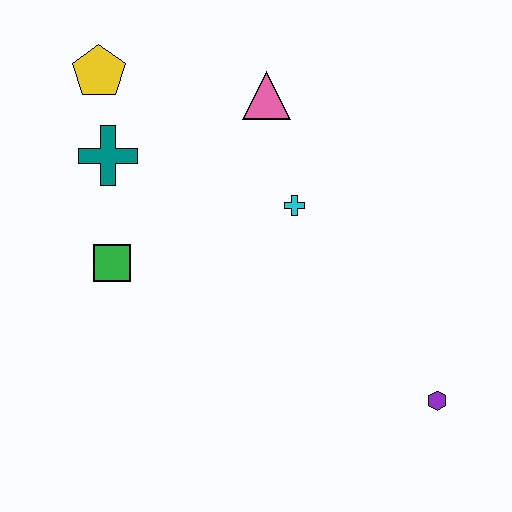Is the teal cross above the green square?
Yes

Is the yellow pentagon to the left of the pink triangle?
Yes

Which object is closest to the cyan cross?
The pink triangle is closest to the cyan cross.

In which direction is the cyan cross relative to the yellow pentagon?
The cyan cross is to the right of the yellow pentagon.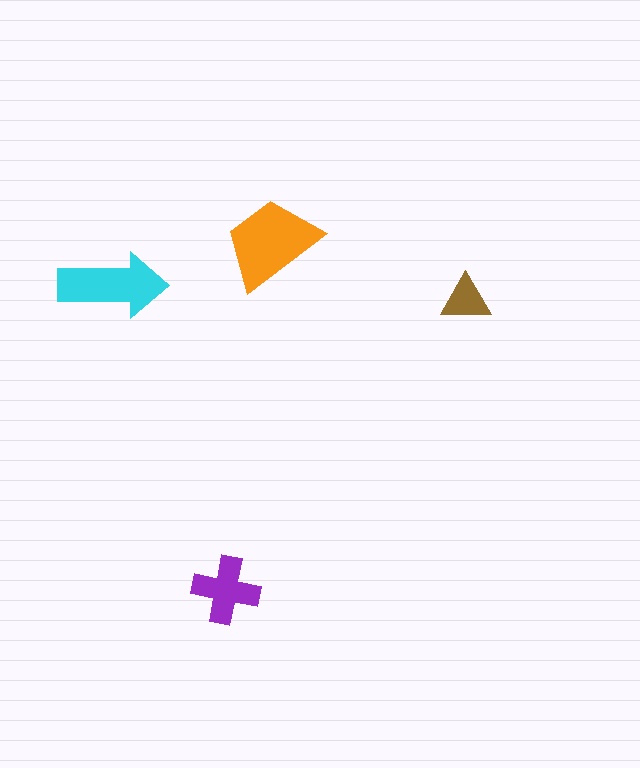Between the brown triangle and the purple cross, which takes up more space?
The purple cross.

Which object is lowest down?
The purple cross is bottommost.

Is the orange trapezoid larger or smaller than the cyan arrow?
Larger.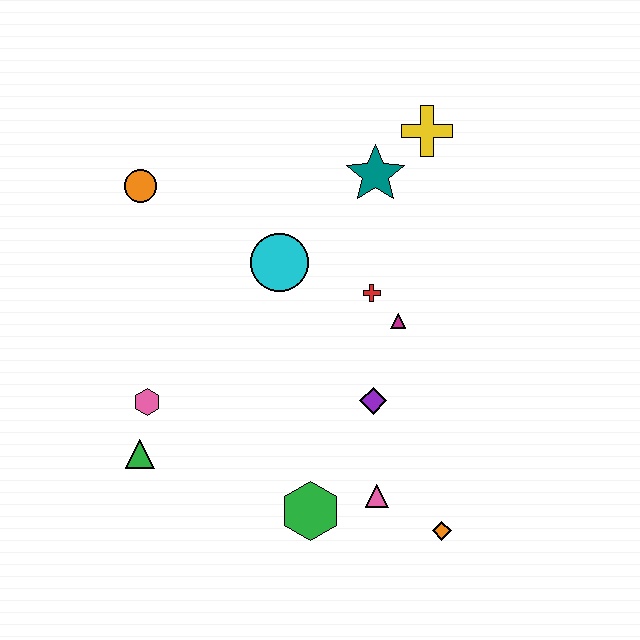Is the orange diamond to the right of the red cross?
Yes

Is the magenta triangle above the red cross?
No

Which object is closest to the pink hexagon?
The green triangle is closest to the pink hexagon.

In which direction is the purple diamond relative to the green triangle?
The purple diamond is to the right of the green triangle.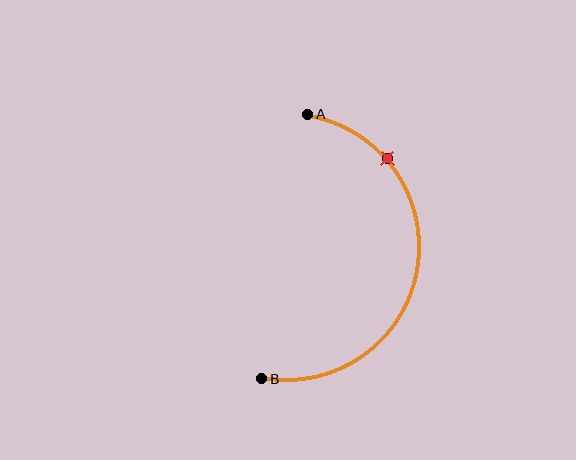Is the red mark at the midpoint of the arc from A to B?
No. The red mark lies on the arc but is closer to endpoint A. The arc midpoint would be at the point on the curve equidistant along the arc from both A and B.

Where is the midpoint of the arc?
The arc midpoint is the point on the curve farthest from the straight line joining A and B. It sits to the right of that line.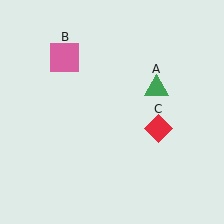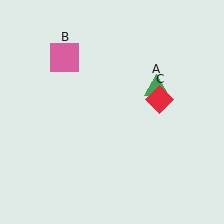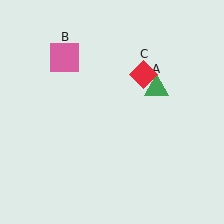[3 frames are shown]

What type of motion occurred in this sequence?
The red diamond (object C) rotated counterclockwise around the center of the scene.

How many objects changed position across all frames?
1 object changed position: red diamond (object C).